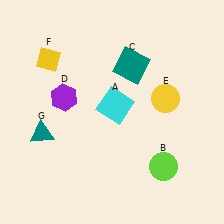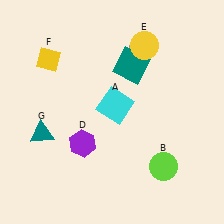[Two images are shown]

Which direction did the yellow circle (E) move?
The yellow circle (E) moved up.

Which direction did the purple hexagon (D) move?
The purple hexagon (D) moved down.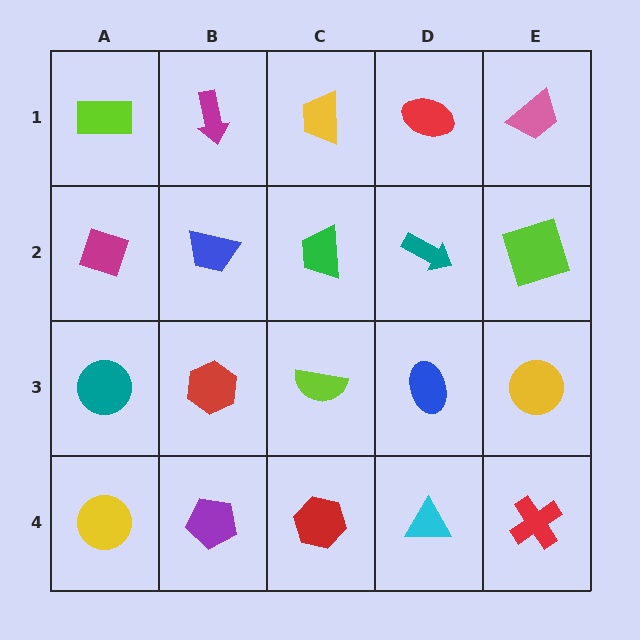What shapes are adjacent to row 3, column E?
A lime square (row 2, column E), a red cross (row 4, column E), a blue ellipse (row 3, column D).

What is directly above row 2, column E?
A pink trapezoid.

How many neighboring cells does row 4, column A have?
2.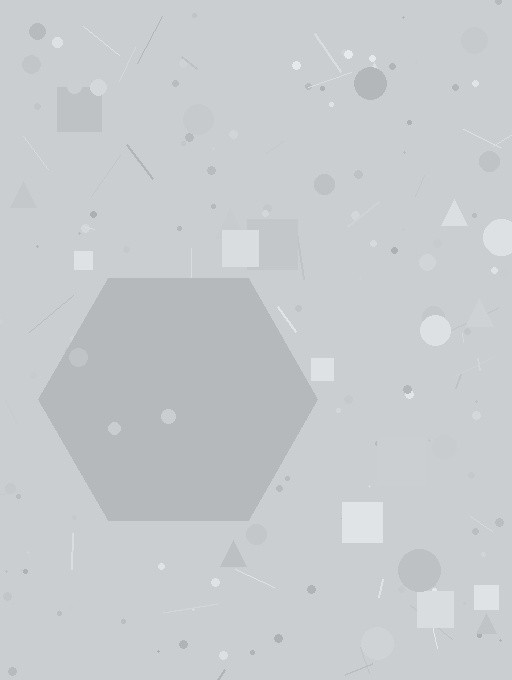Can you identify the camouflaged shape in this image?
The camouflaged shape is a hexagon.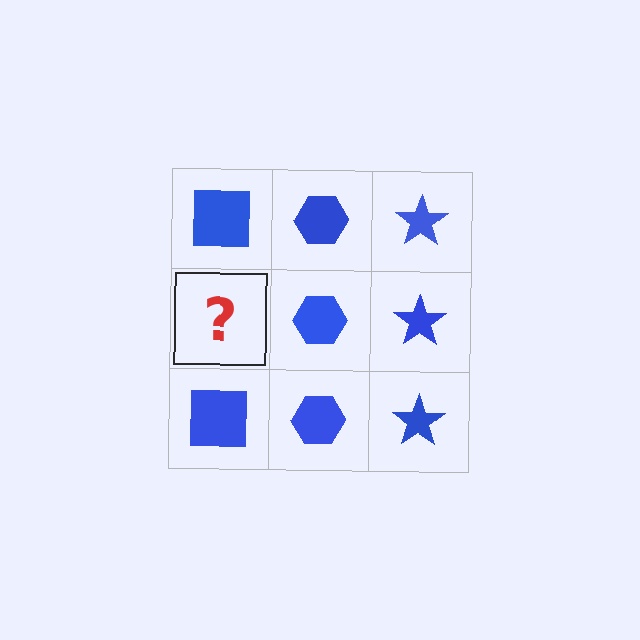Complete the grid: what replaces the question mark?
The question mark should be replaced with a blue square.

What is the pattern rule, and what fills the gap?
The rule is that each column has a consistent shape. The gap should be filled with a blue square.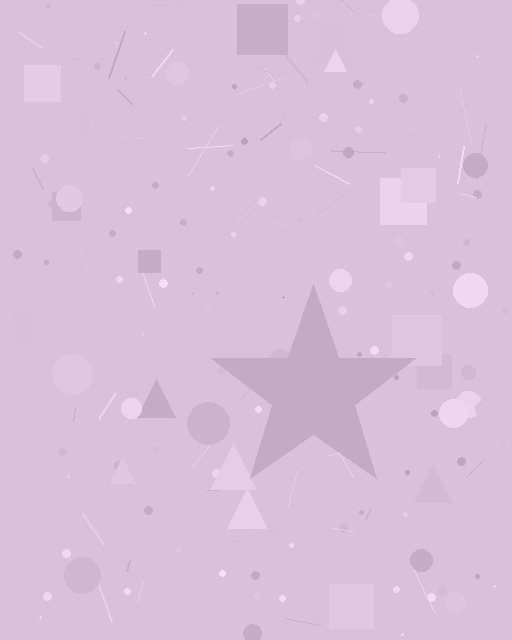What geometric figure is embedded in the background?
A star is embedded in the background.